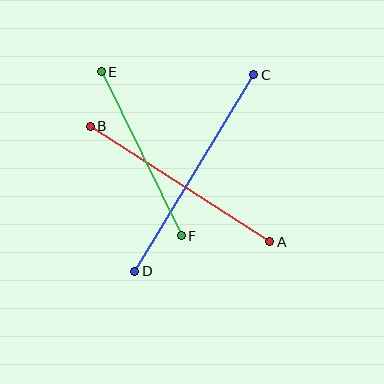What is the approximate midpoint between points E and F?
The midpoint is at approximately (141, 154) pixels.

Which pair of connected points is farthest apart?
Points C and D are farthest apart.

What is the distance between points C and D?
The distance is approximately 230 pixels.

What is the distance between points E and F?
The distance is approximately 182 pixels.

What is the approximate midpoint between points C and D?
The midpoint is at approximately (194, 173) pixels.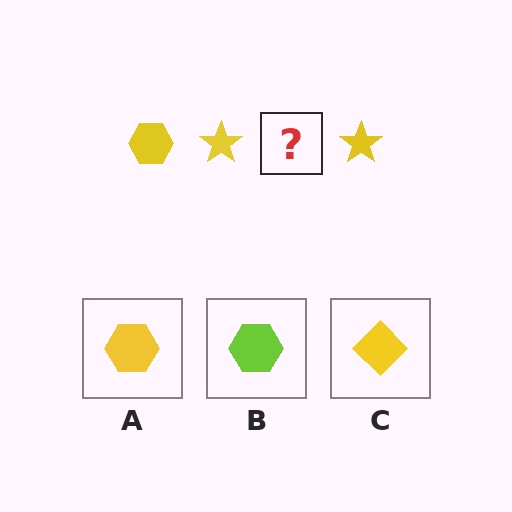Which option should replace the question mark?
Option A.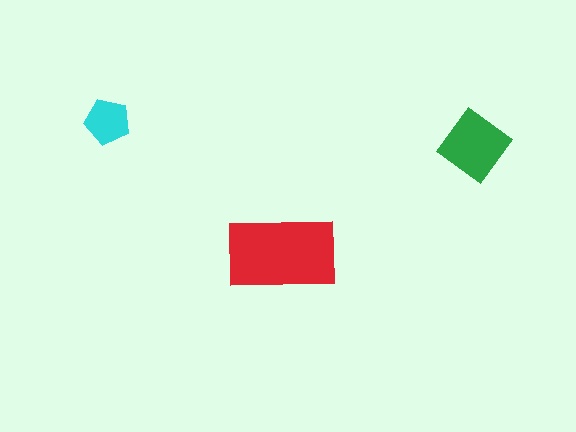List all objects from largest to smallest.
The red rectangle, the green diamond, the cyan pentagon.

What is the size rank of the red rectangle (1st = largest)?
1st.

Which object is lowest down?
The red rectangle is bottommost.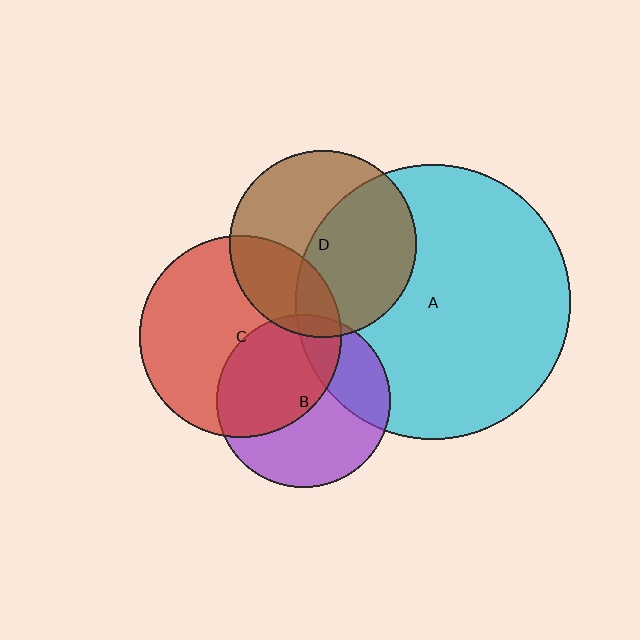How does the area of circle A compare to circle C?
Approximately 1.8 times.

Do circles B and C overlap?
Yes.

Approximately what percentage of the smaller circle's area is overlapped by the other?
Approximately 50%.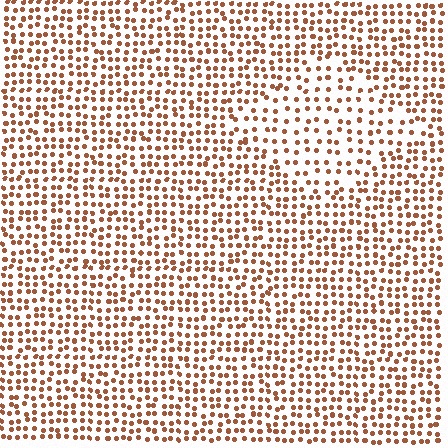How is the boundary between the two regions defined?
The boundary is defined by a change in element density (approximately 1.7x ratio). All elements are the same color, size, and shape.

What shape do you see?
I see a diamond.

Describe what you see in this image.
The image contains small brown elements arranged at two different densities. A diamond-shaped region is visible where the elements are less densely packed than the surrounding area.